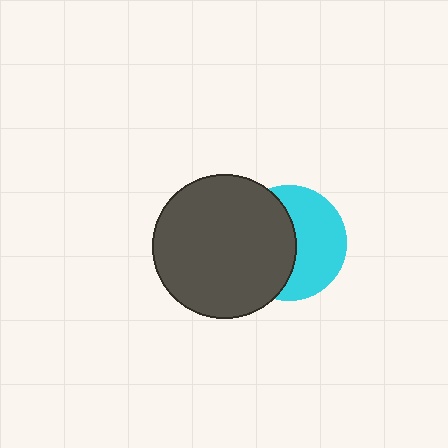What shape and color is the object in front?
The object in front is a dark gray circle.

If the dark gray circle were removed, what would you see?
You would see the complete cyan circle.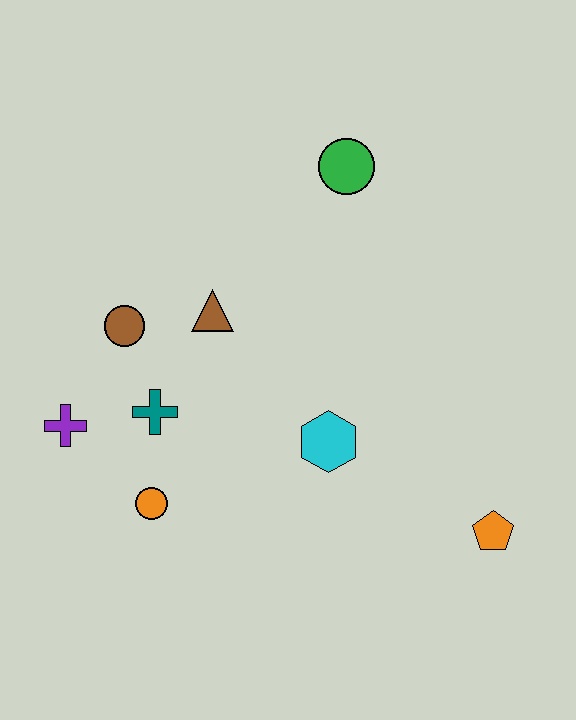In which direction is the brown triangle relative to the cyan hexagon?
The brown triangle is above the cyan hexagon.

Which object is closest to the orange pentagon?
The cyan hexagon is closest to the orange pentagon.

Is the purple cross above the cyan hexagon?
Yes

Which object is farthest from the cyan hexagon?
The green circle is farthest from the cyan hexagon.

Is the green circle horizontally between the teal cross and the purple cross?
No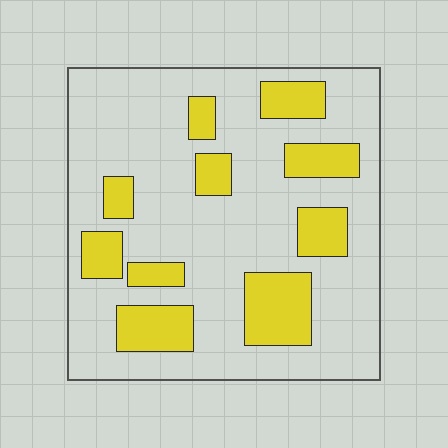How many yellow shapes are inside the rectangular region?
10.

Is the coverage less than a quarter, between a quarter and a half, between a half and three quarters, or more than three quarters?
Less than a quarter.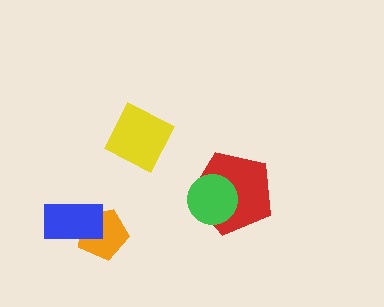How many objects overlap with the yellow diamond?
0 objects overlap with the yellow diamond.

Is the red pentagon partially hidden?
Yes, it is partially covered by another shape.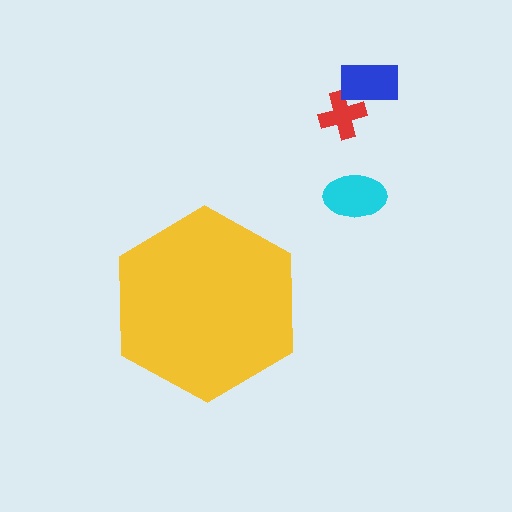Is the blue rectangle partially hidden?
No, the blue rectangle is fully visible.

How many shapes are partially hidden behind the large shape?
0 shapes are partially hidden.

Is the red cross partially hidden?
No, the red cross is fully visible.